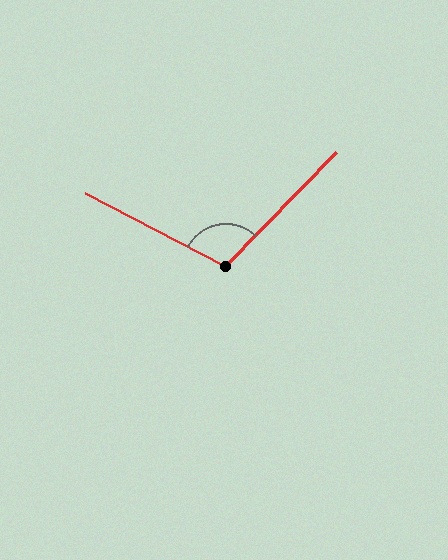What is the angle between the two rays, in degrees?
Approximately 106 degrees.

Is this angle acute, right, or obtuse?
It is obtuse.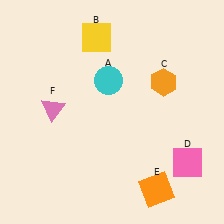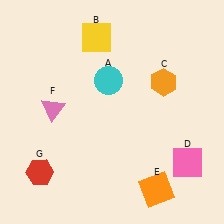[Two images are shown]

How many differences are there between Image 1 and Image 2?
There is 1 difference between the two images.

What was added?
A red hexagon (G) was added in Image 2.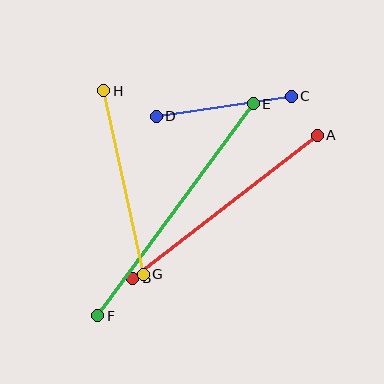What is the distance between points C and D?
The distance is approximately 137 pixels.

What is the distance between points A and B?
The distance is approximately 234 pixels.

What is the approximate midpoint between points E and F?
The midpoint is at approximately (176, 210) pixels.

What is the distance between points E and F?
The distance is approximately 263 pixels.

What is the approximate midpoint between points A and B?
The midpoint is at approximately (225, 207) pixels.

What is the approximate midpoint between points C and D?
The midpoint is at approximately (224, 106) pixels.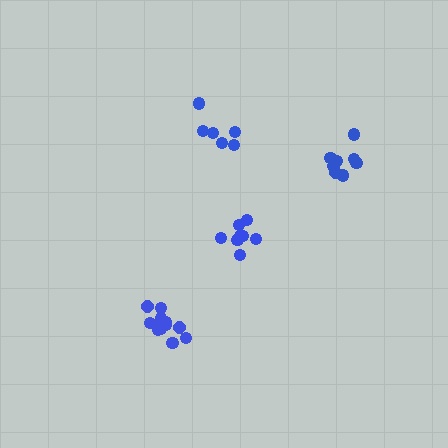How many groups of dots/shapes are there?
There are 4 groups.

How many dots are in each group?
Group 1: 8 dots, Group 2: 6 dots, Group 3: 12 dots, Group 4: 8 dots (34 total).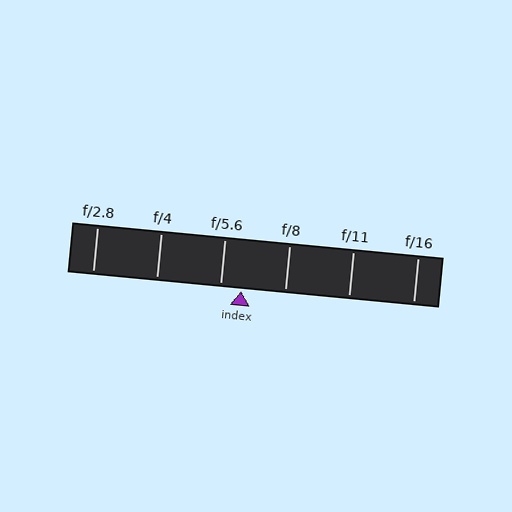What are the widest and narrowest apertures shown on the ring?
The widest aperture shown is f/2.8 and the narrowest is f/16.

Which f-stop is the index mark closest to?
The index mark is closest to f/5.6.